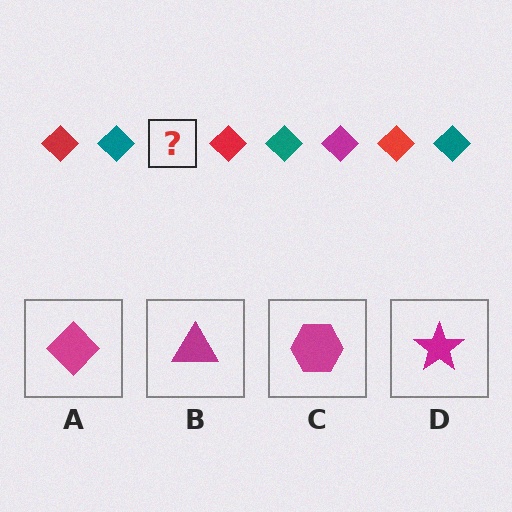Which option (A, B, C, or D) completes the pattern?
A.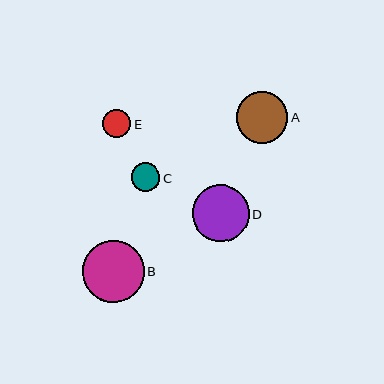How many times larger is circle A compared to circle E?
Circle A is approximately 1.8 times the size of circle E.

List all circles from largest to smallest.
From largest to smallest: B, D, A, C, E.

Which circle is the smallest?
Circle E is the smallest with a size of approximately 28 pixels.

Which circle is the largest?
Circle B is the largest with a size of approximately 61 pixels.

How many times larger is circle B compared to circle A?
Circle B is approximately 1.2 times the size of circle A.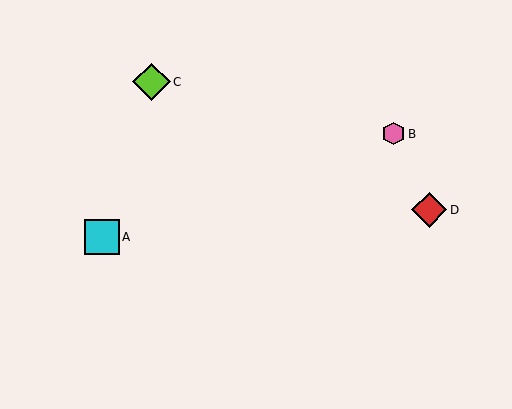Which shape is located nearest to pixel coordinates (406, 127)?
The pink hexagon (labeled B) at (394, 134) is nearest to that location.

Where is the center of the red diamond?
The center of the red diamond is at (429, 210).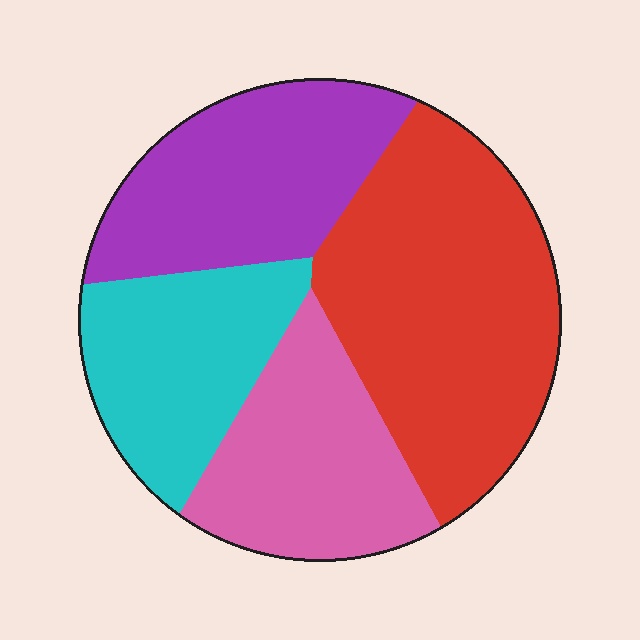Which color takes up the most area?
Red, at roughly 35%.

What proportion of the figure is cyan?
Cyan covers around 20% of the figure.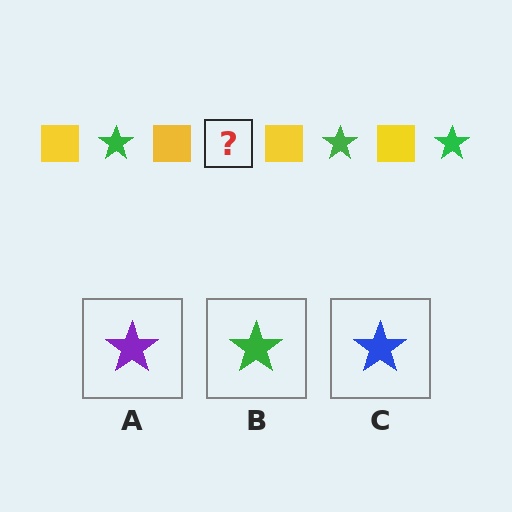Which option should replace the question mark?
Option B.